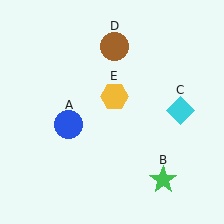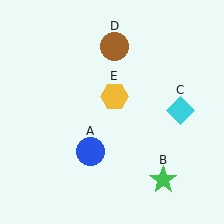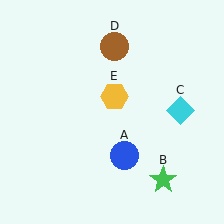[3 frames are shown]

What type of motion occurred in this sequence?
The blue circle (object A) rotated counterclockwise around the center of the scene.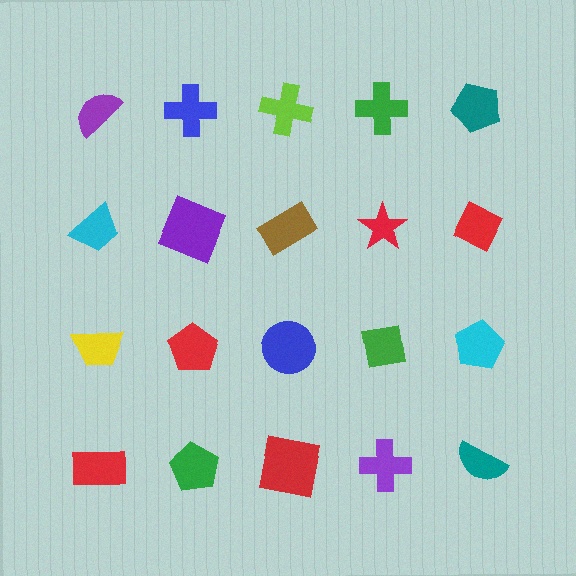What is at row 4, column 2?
A green pentagon.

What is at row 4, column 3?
A red square.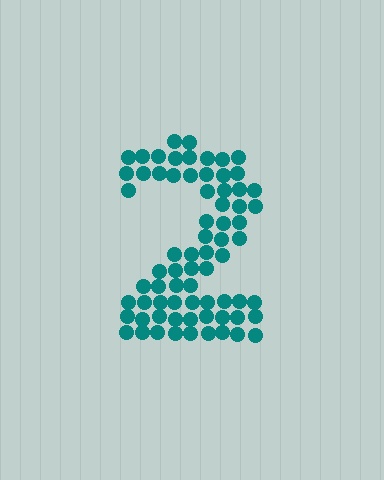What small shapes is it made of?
It is made of small circles.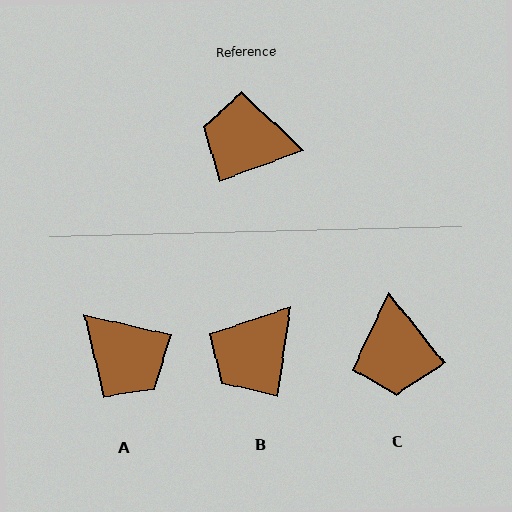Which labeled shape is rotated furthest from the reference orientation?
A, about 147 degrees away.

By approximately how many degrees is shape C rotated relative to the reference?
Approximately 108 degrees counter-clockwise.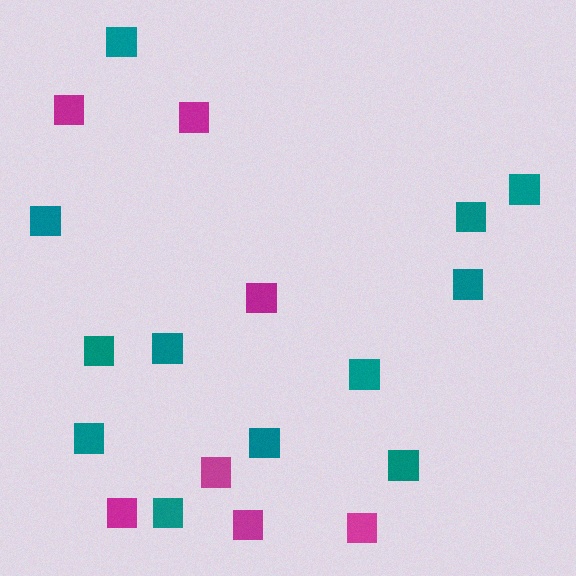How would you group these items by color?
There are 2 groups: one group of teal squares (12) and one group of magenta squares (7).